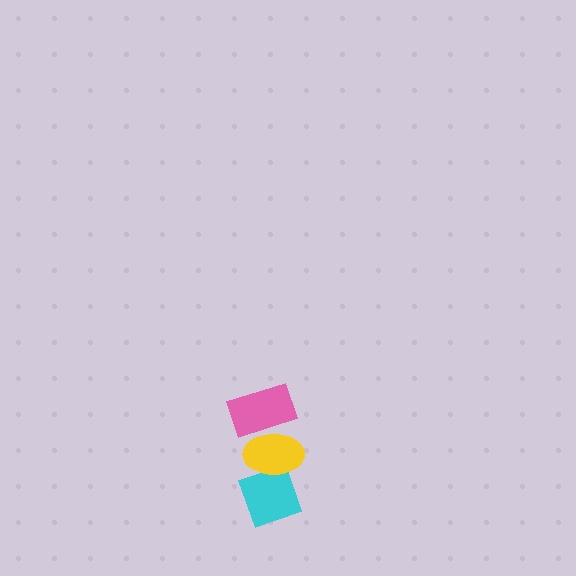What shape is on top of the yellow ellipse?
The pink rectangle is on top of the yellow ellipse.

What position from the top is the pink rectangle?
The pink rectangle is 1st from the top.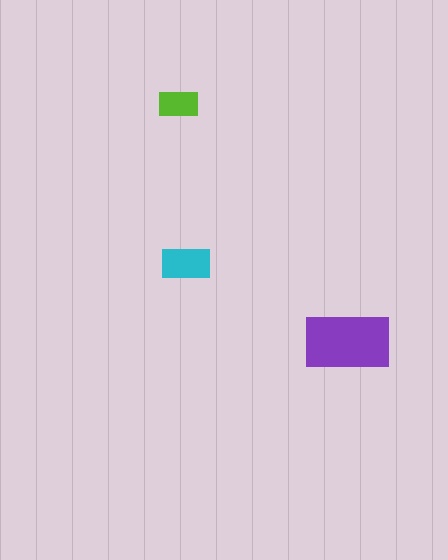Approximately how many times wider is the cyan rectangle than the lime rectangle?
About 1.5 times wider.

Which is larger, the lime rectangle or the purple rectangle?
The purple one.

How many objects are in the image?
There are 3 objects in the image.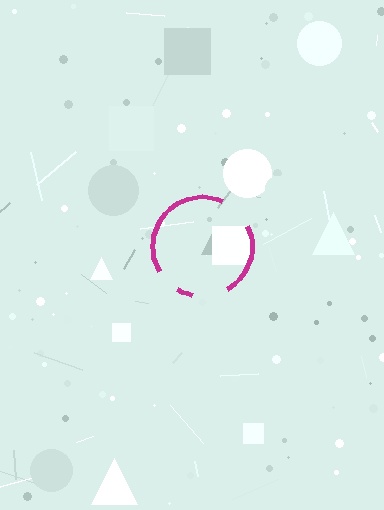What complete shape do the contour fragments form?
The contour fragments form a circle.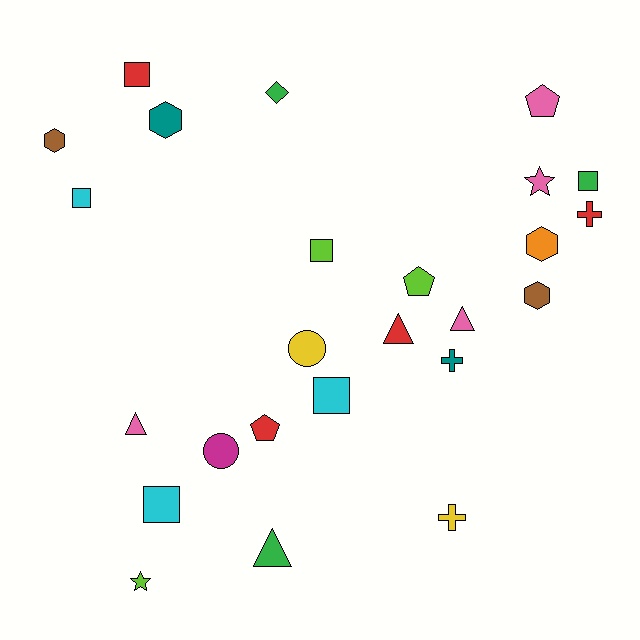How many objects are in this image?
There are 25 objects.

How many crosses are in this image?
There are 3 crosses.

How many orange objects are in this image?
There is 1 orange object.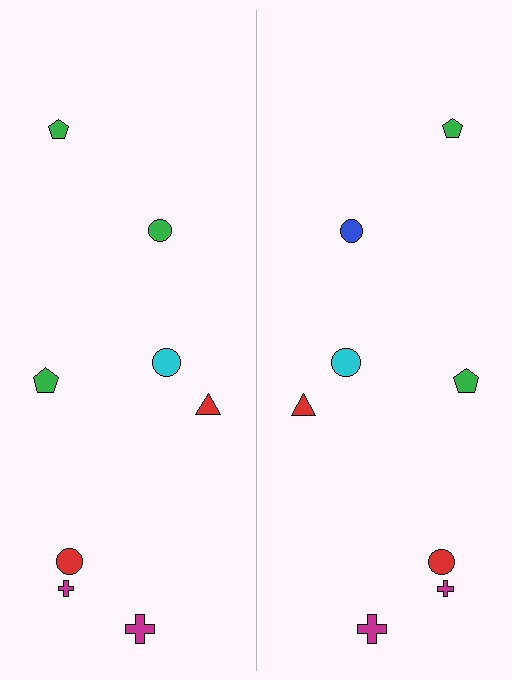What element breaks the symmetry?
The blue circle on the right side breaks the symmetry — its mirror counterpart is green.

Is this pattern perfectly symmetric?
No, the pattern is not perfectly symmetric. The blue circle on the right side breaks the symmetry — its mirror counterpart is green.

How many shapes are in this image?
There are 16 shapes in this image.